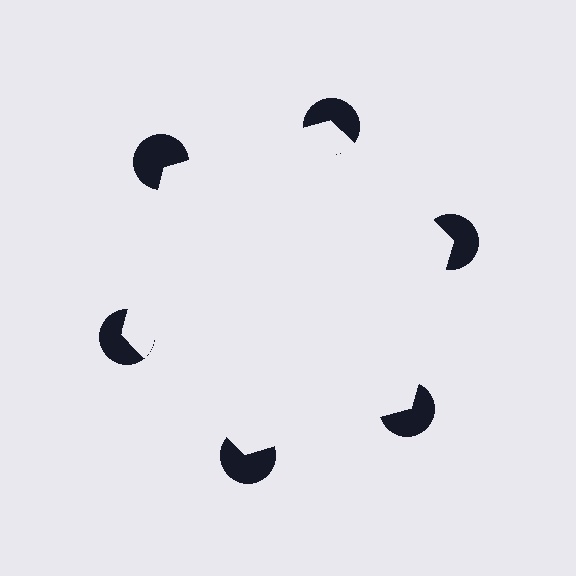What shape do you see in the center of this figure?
An illusory hexagon — its edges are inferred from the aligned wedge cuts in the pac-man discs, not physically drawn.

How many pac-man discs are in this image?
There are 6 — one at each vertex of the illusory hexagon.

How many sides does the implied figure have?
6 sides.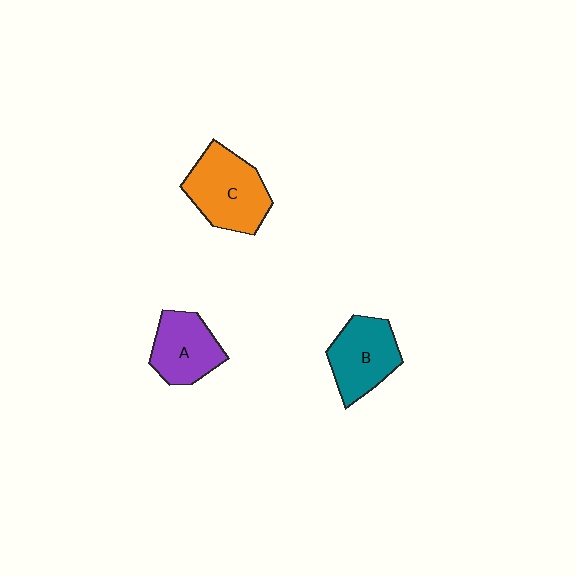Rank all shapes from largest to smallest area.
From largest to smallest: C (orange), B (teal), A (purple).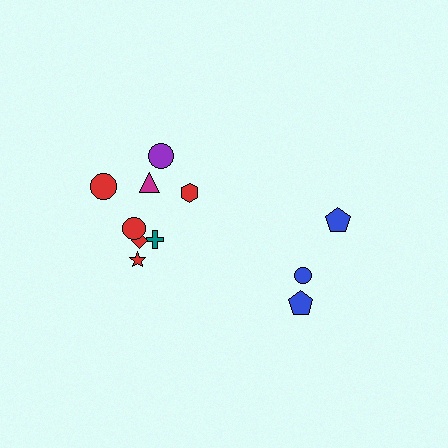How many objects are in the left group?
There are 8 objects.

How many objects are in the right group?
There are 3 objects.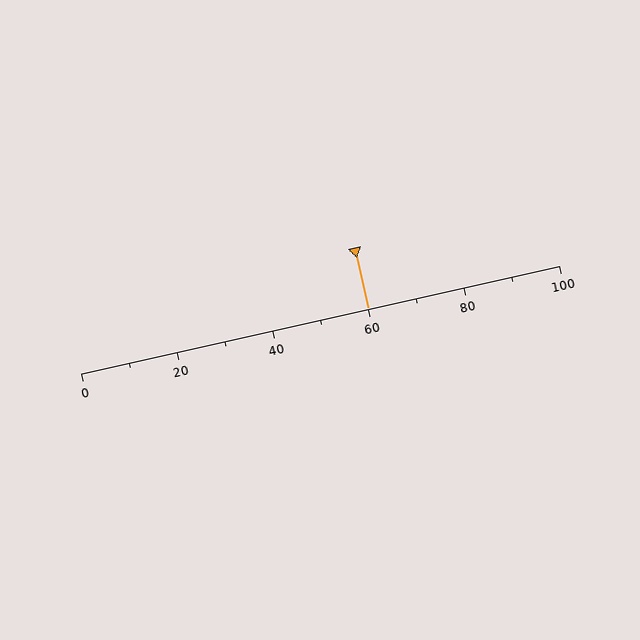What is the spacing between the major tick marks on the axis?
The major ticks are spaced 20 apart.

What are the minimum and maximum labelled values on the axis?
The axis runs from 0 to 100.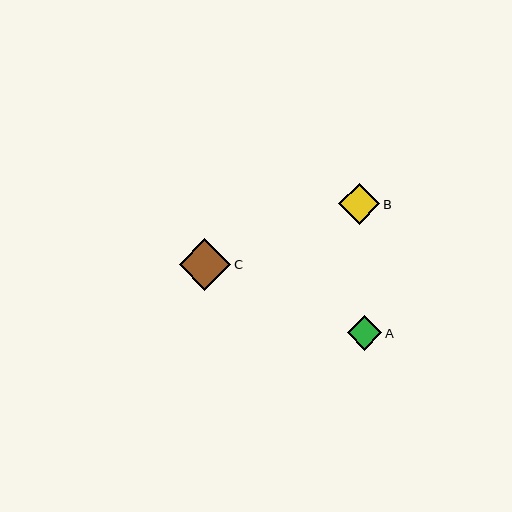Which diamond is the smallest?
Diamond A is the smallest with a size of approximately 34 pixels.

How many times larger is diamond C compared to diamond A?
Diamond C is approximately 1.5 times the size of diamond A.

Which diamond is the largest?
Diamond C is the largest with a size of approximately 52 pixels.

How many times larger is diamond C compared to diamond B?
Diamond C is approximately 1.2 times the size of diamond B.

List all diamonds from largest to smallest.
From largest to smallest: C, B, A.